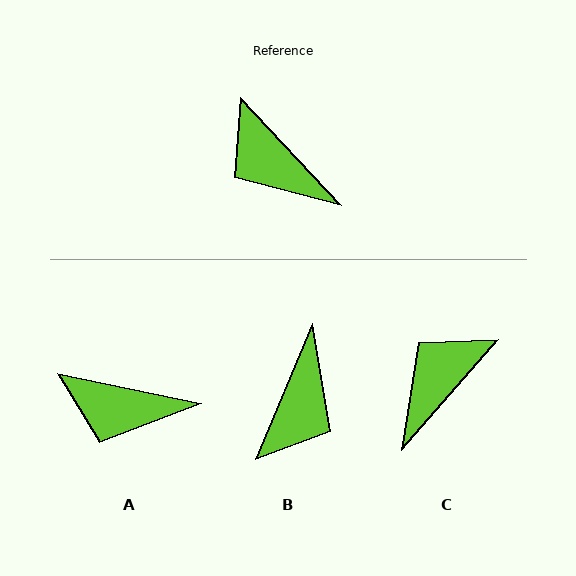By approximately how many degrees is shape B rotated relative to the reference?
Approximately 114 degrees counter-clockwise.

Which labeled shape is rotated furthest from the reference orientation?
B, about 114 degrees away.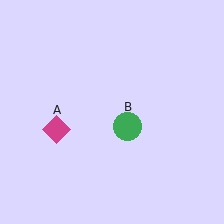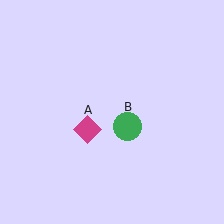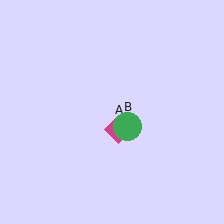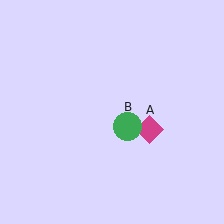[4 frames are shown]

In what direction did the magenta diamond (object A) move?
The magenta diamond (object A) moved right.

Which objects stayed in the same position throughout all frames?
Green circle (object B) remained stationary.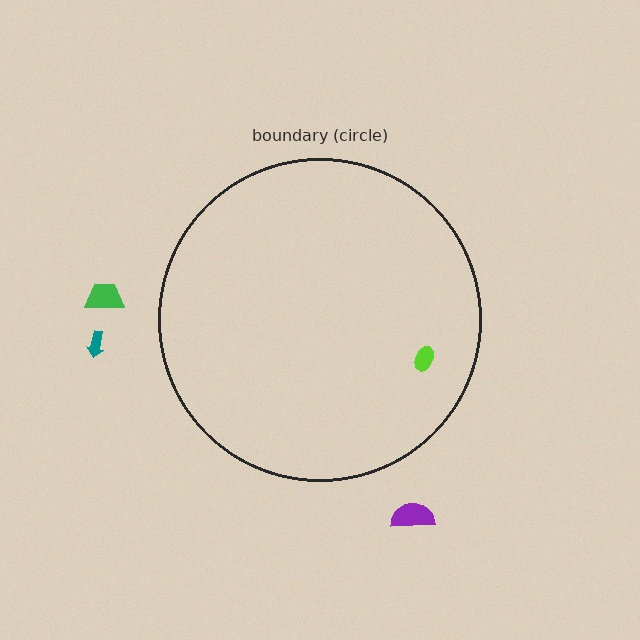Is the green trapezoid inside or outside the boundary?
Outside.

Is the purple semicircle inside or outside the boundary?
Outside.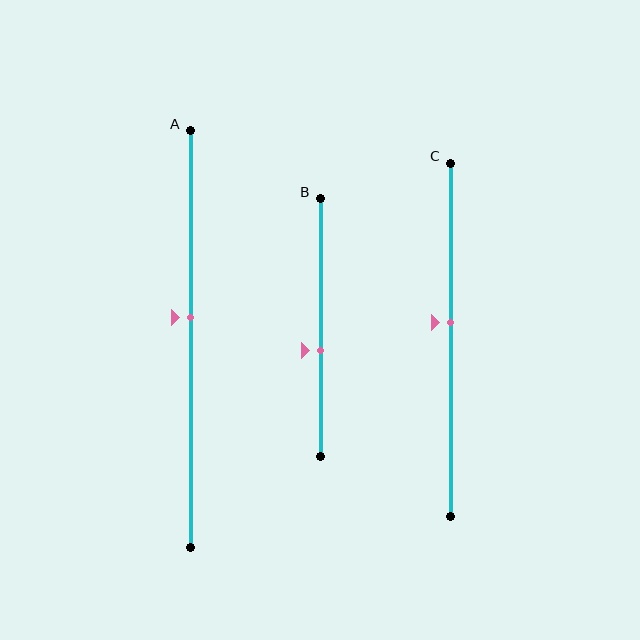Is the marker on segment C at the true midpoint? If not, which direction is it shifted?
No, the marker on segment C is shifted upward by about 5% of the segment length.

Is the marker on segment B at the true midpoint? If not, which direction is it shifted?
No, the marker on segment B is shifted downward by about 9% of the segment length.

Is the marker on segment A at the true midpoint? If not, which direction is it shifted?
No, the marker on segment A is shifted upward by about 5% of the segment length.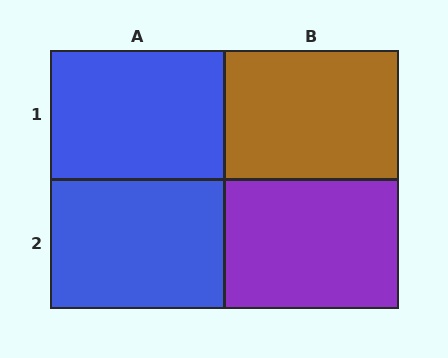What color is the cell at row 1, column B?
Brown.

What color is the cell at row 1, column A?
Blue.